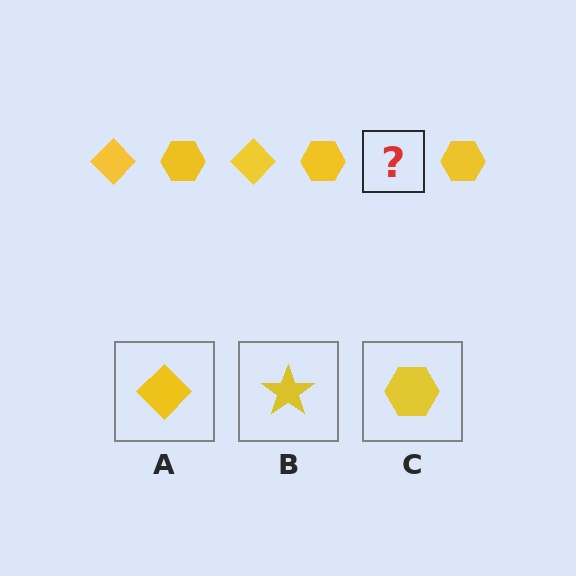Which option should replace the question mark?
Option A.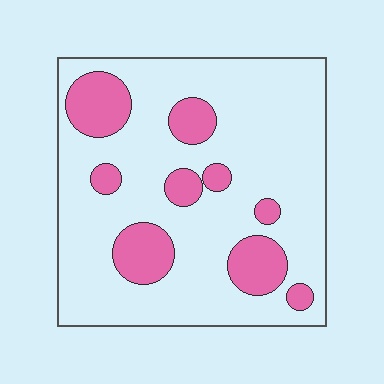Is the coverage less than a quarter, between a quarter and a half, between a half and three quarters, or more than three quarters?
Less than a quarter.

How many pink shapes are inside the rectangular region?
9.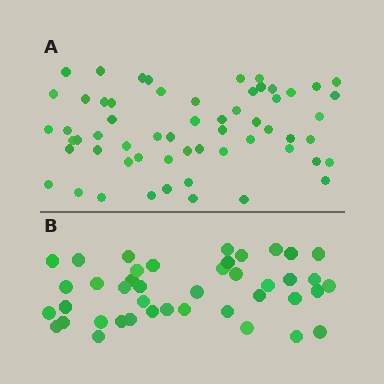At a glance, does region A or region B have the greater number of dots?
Region A (the top region) has more dots.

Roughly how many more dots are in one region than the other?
Region A has approximately 15 more dots than region B.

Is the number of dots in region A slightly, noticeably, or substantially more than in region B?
Region A has noticeably more, but not dramatically so. The ratio is roughly 1.4 to 1.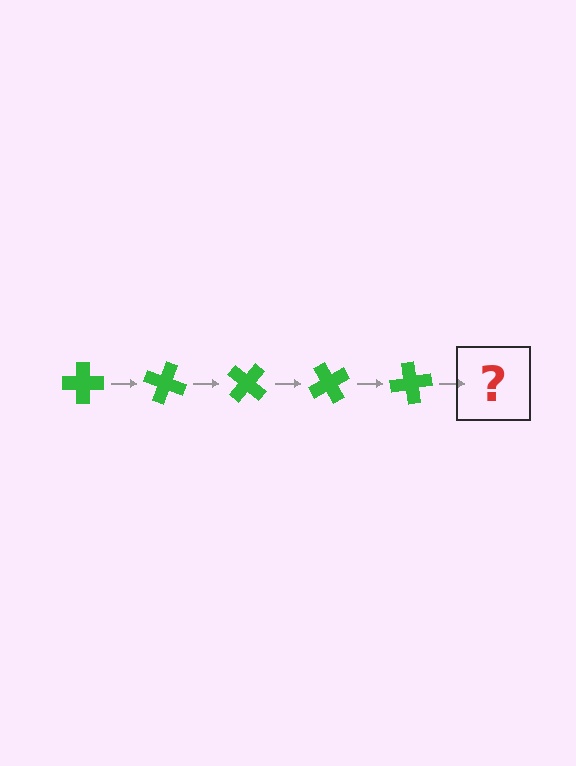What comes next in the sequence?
The next element should be a green cross rotated 100 degrees.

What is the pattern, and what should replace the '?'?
The pattern is that the cross rotates 20 degrees each step. The '?' should be a green cross rotated 100 degrees.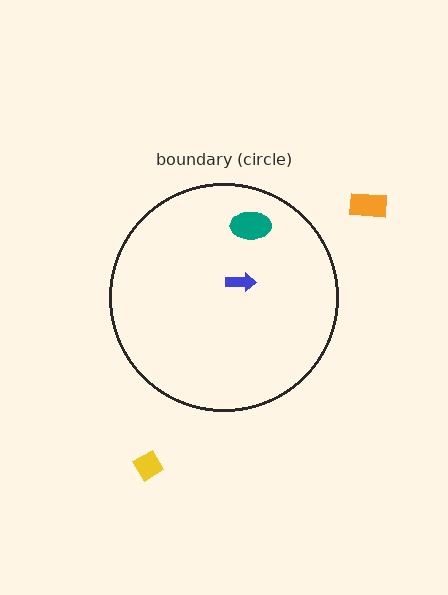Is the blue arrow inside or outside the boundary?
Inside.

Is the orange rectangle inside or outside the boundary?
Outside.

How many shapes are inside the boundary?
2 inside, 2 outside.